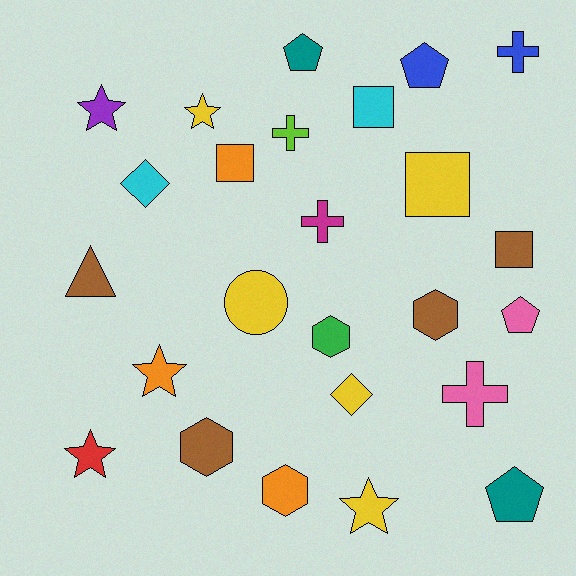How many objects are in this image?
There are 25 objects.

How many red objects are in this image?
There is 1 red object.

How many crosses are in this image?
There are 4 crosses.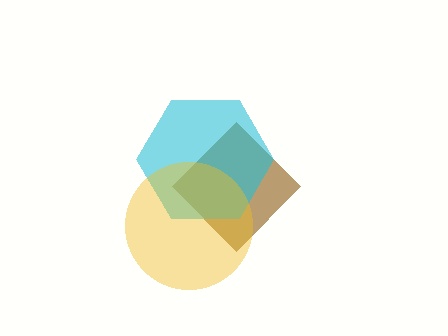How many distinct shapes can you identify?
There are 3 distinct shapes: a brown diamond, a cyan hexagon, a yellow circle.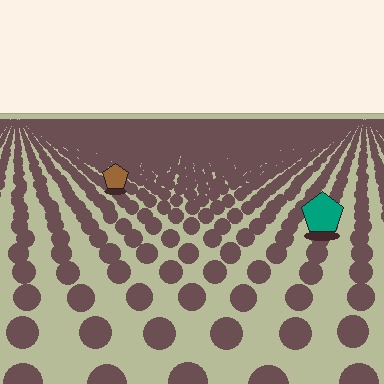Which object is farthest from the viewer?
The brown pentagon is farthest from the viewer. It appears smaller and the ground texture around it is denser.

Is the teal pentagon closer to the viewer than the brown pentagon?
Yes. The teal pentagon is closer — you can tell from the texture gradient: the ground texture is coarser near it.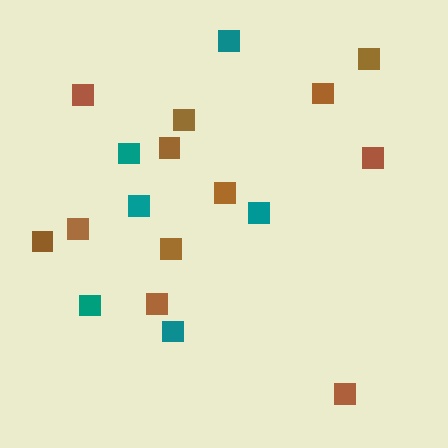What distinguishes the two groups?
There are 2 groups: one group of brown squares (12) and one group of teal squares (6).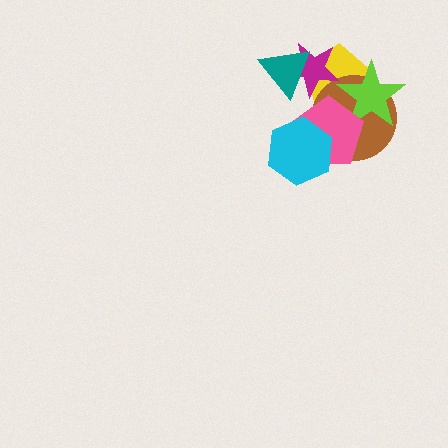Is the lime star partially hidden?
Yes, it is partially covered by another shape.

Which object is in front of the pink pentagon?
The cyan hexagon is in front of the pink pentagon.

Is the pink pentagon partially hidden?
Yes, it is partially covered by another shape.